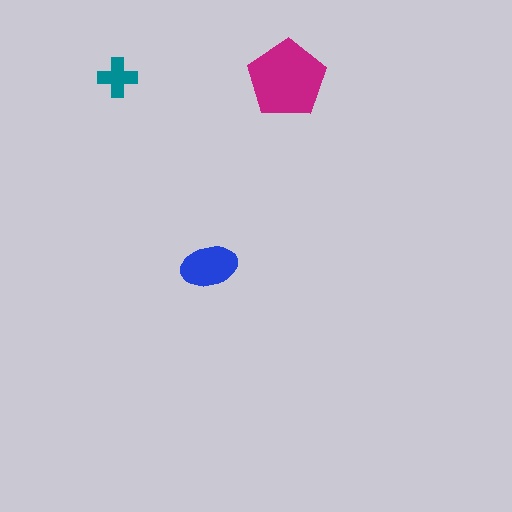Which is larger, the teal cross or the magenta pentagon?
The magenta pentagon.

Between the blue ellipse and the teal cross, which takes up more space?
The blue ellipse.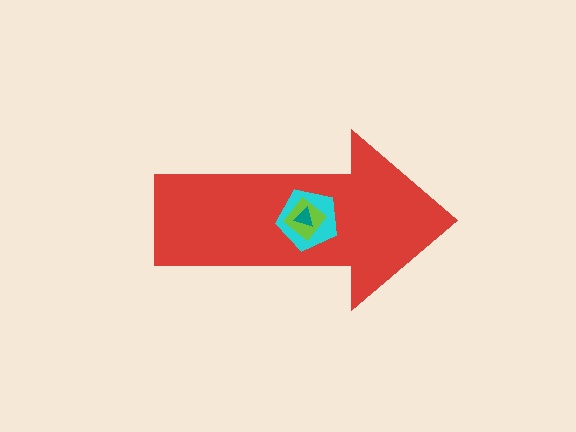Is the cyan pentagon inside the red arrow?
Yes.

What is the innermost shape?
The teal triangle.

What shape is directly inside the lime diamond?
The teal triangle.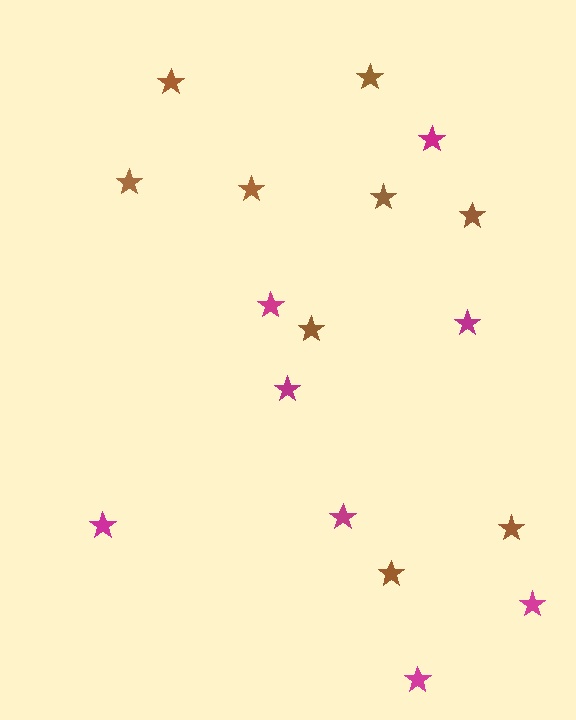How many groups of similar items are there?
There are 2 groups: one group of magenta stars (8) and one group of brown stars (9).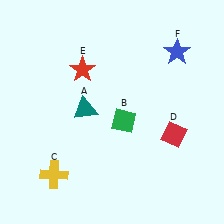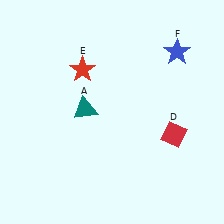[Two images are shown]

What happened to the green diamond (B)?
The green diamond (B) was removed in Image 2. It was in the bottom-right area of Image 1.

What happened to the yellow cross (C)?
The yellow cross (C) was removed in Image 2. It was in the bottom-left area of Image 1.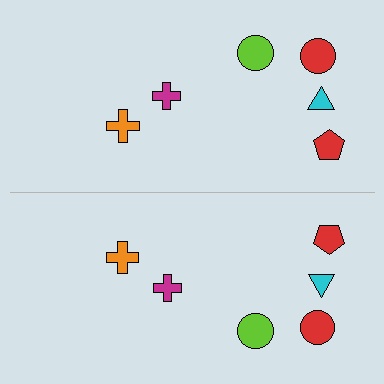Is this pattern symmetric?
Yes, this pattern has bilateral (reflection) symmetry.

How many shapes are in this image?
There are 12 shapes in this image.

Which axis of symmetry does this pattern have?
The pattern has a horizontal axis of symmetry running through the center of the image.